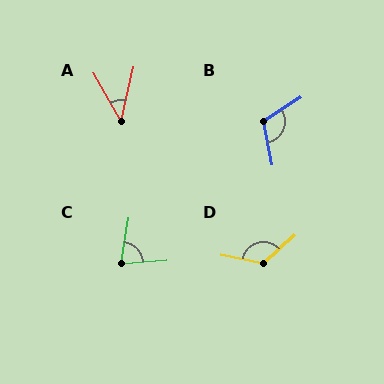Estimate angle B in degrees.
Approximately 112 degrees.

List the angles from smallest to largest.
A (43°), C (77°), B (112°), D (126°).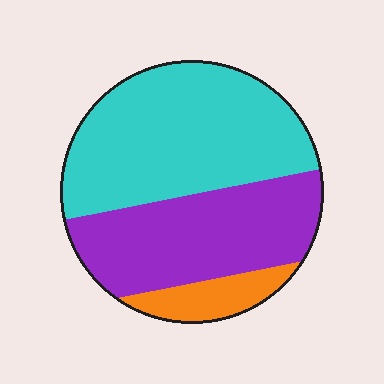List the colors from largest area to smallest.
From largest to smallest: cyan, purple, orange.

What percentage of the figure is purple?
Purple covers 38% of the figure.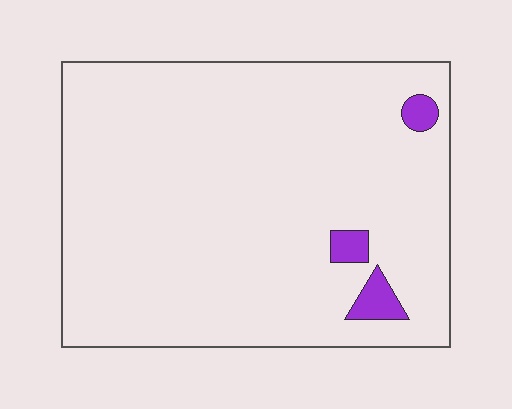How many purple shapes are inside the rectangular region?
3.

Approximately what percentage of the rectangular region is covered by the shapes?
Approximately 5%.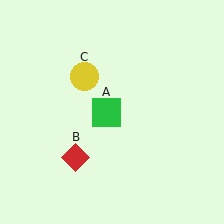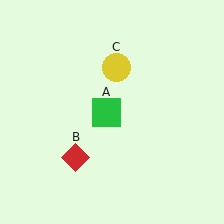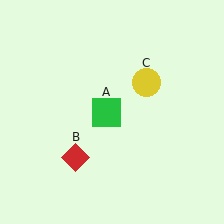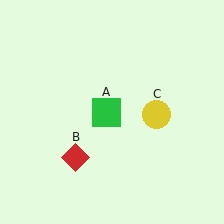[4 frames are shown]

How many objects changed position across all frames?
1 object changed position: yellow circle (object C).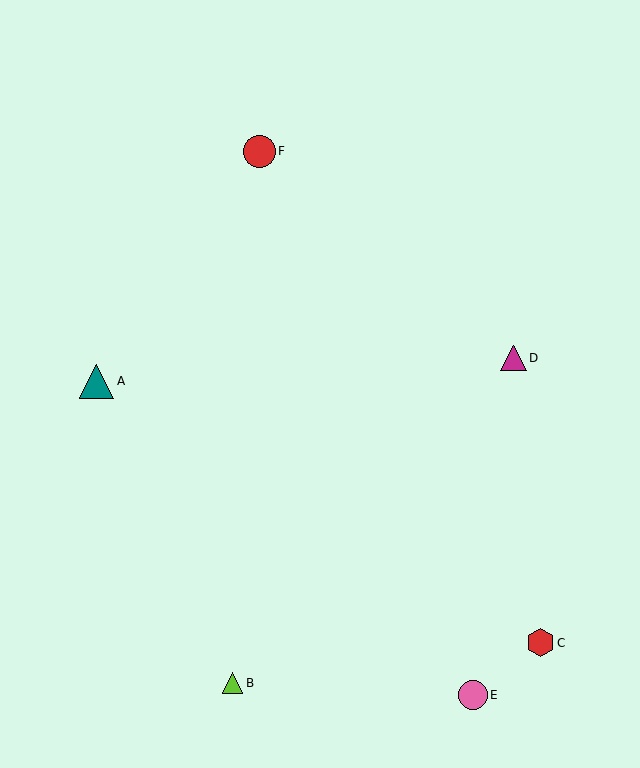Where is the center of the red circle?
The center of the red circle is at (259, 152).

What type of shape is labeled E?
Shape E is a pink circle.